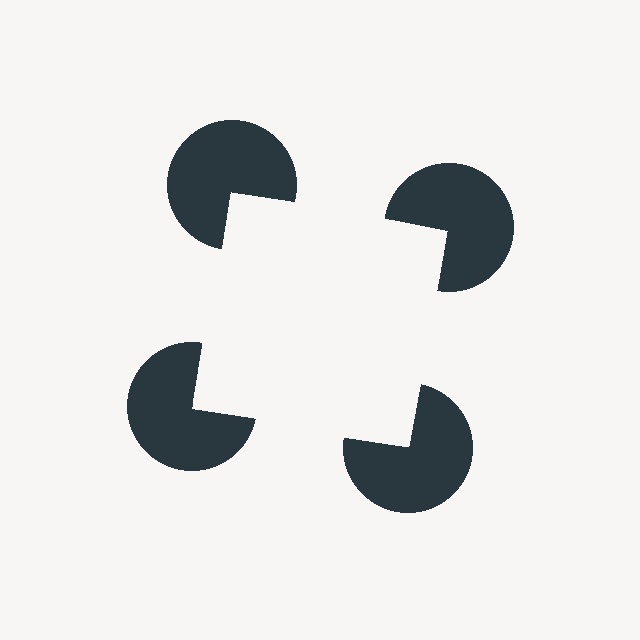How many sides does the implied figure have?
4 sides.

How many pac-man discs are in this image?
There are 4 — one at each vertex of the illusory square.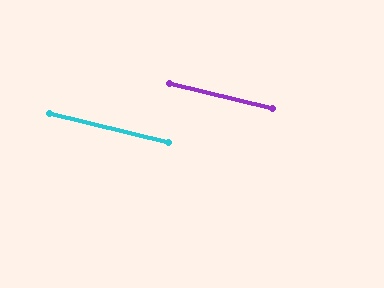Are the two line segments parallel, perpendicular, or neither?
Parallel — their directions differ by only 0.1°.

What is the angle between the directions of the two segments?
Approximately 0 degrees.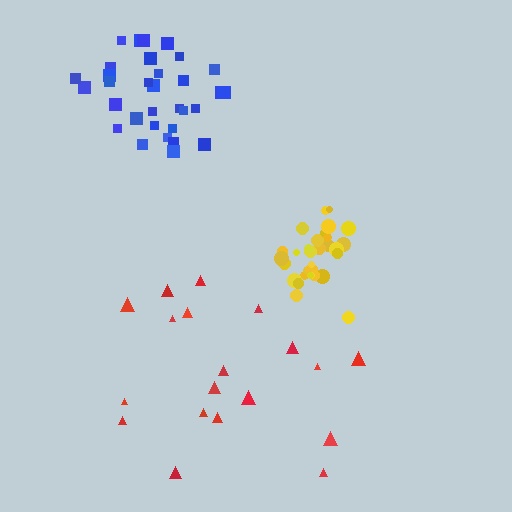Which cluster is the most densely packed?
Yellow.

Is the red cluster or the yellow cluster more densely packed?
Yellow.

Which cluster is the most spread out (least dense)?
Red.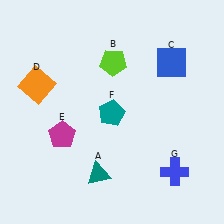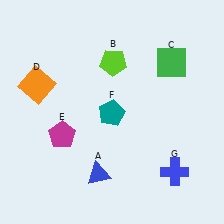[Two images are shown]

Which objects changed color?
A changed from teal to blue. C changed from blue to green.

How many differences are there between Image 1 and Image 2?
There are 2 differences between the two images.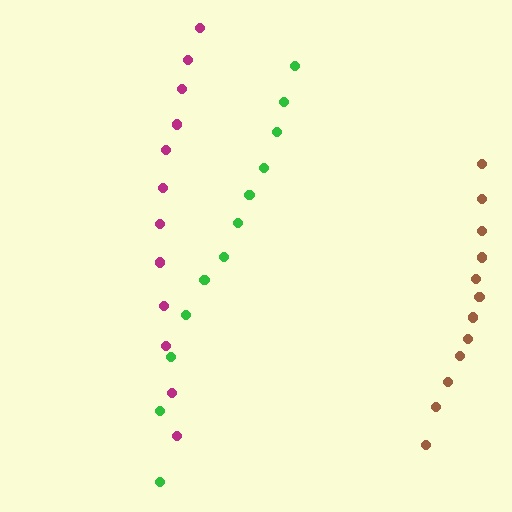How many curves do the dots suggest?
There are 3 distinct paths.